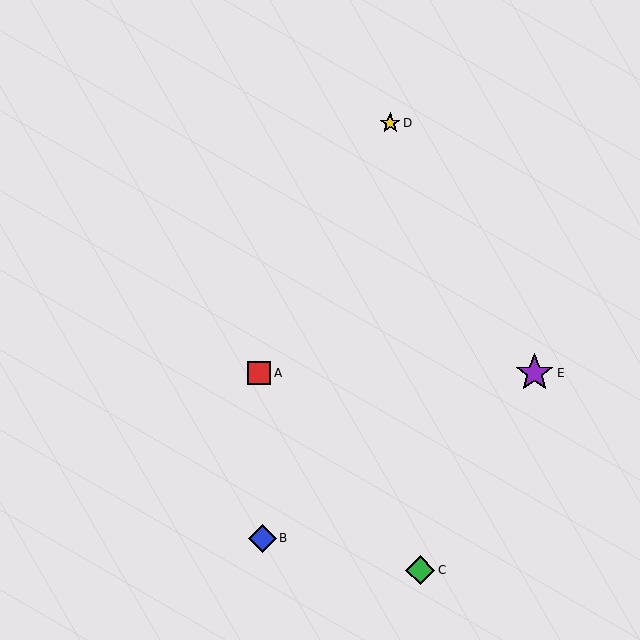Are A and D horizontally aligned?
No, A is at y≈373 and D is at y≈123.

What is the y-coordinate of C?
Object C is at y≈570.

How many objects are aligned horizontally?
2 objects (A, E) are aligned horizontally.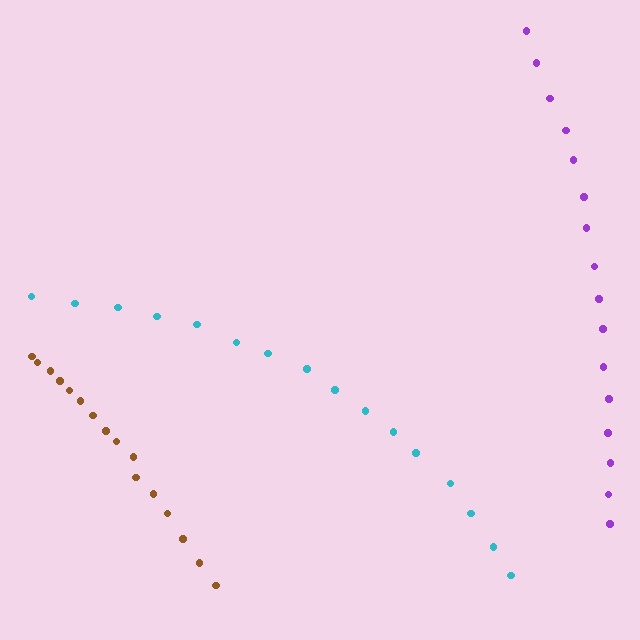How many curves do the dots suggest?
There are 3 distinct paths.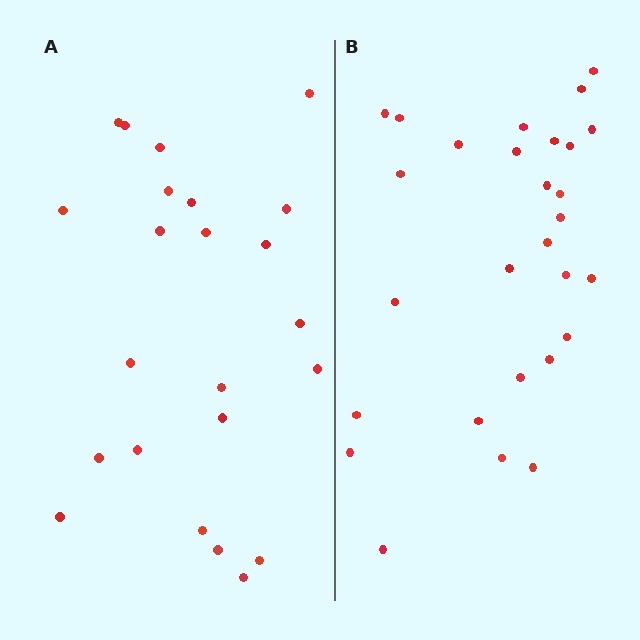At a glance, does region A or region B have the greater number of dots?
Region B (the right region) has more dots.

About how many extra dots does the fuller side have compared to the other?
Region B has about 5 more dots than region A.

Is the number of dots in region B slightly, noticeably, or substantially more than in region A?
Region B has only slightly more — the two regions are fairly close. The ratio is roughly 1.2 to 1.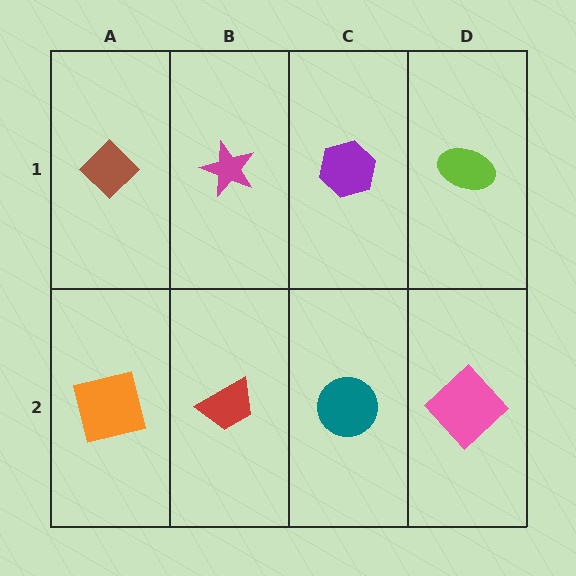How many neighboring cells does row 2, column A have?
2.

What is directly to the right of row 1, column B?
A purple hexagon.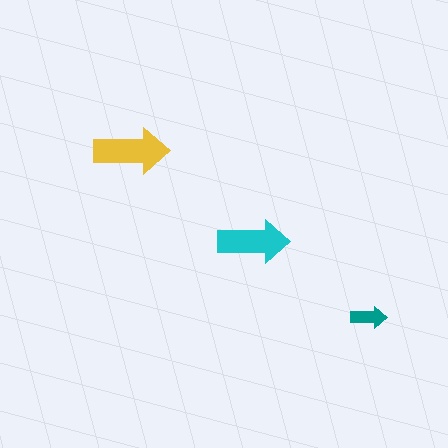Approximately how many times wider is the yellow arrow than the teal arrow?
About 2 times wider.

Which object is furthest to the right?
The teal arrow is rightmost.